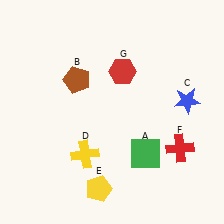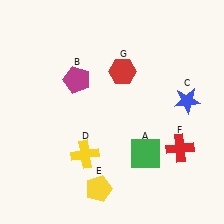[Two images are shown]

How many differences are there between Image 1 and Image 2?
There is 1 difference between the two images.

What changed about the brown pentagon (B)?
In Image 1, B is brown. In Image 2, it changed to magenta.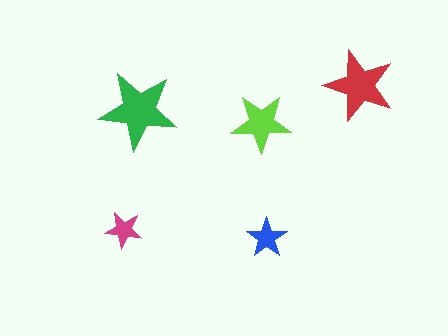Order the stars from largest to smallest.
the green one, the red one, the lime one, the blue one, the magenta one.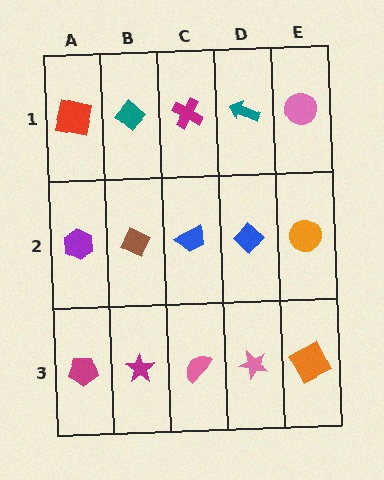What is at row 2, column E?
An orange circle.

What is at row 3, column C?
A pink semicircle.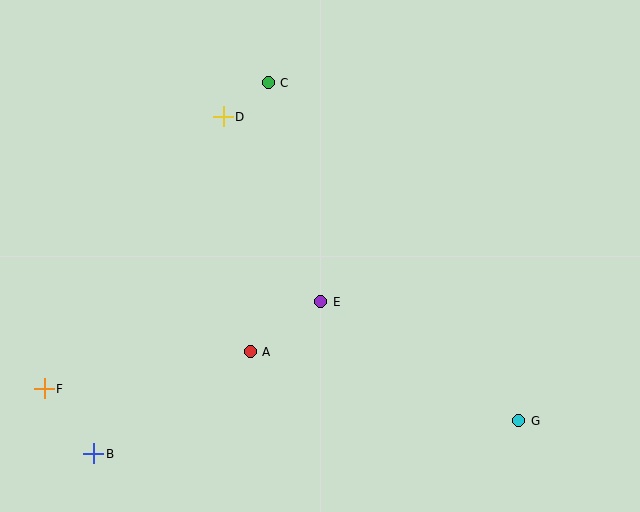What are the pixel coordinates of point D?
Point D is at (223, 117).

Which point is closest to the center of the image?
Point E at (321, 302) is closest to the center.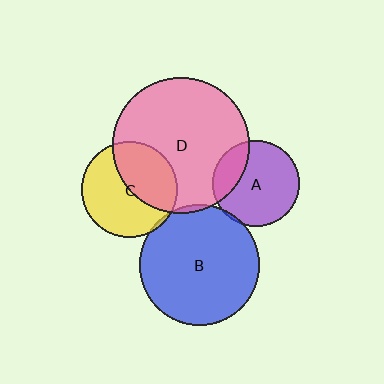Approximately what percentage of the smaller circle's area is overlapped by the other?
Approximately 5%.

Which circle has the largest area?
Circle D (pink).